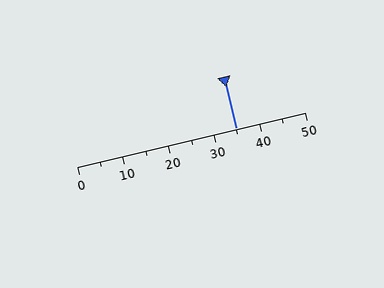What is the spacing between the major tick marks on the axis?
The major ticks are spaced 10 apart.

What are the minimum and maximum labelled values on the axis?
The axis runs from 0 to 50.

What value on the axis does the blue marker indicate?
The marker indicates approximately 35.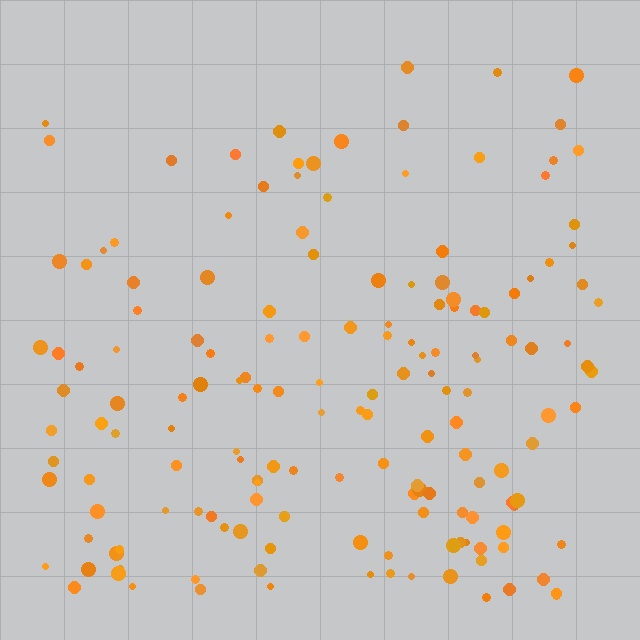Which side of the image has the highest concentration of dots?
The bottom.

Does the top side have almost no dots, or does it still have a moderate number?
Still a moderate number, just noticeably fewer than the bottom.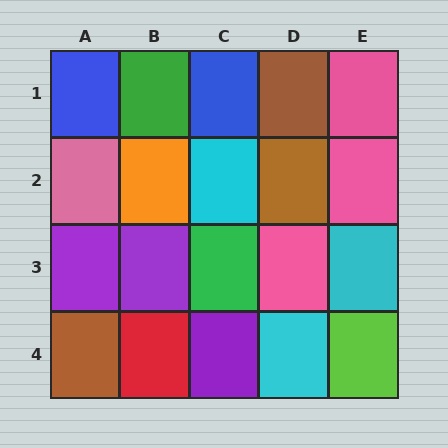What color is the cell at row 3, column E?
Cyan.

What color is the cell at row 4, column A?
Brown.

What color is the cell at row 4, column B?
Red.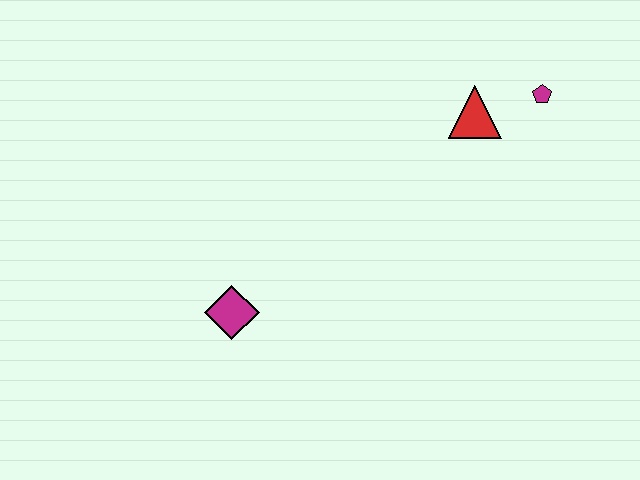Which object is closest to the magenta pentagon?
The red triangle is closest to the magenta pentagon.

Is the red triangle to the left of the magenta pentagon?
Yes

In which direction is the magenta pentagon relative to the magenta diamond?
The magenta pentagon is to the right of the magenta diamond.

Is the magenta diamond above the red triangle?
No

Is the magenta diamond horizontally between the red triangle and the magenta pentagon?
No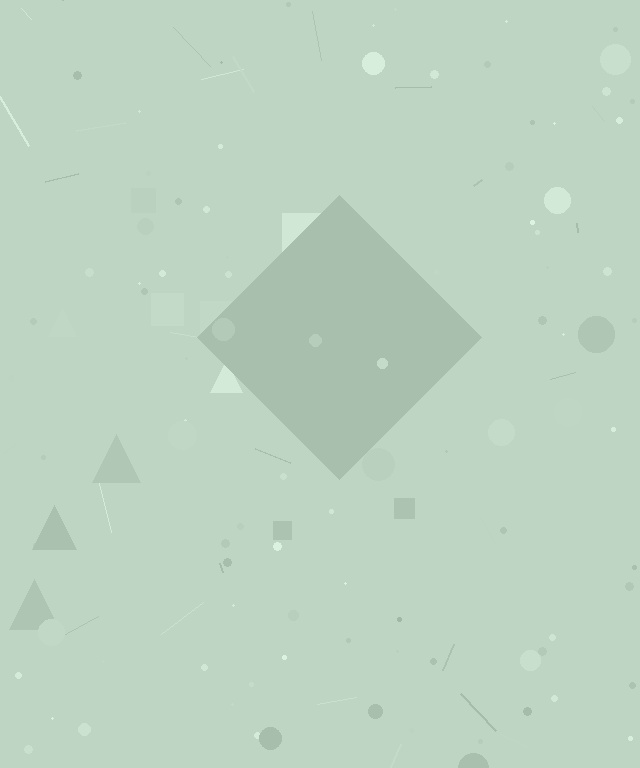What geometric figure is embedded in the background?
A diamond is embedded in the background.